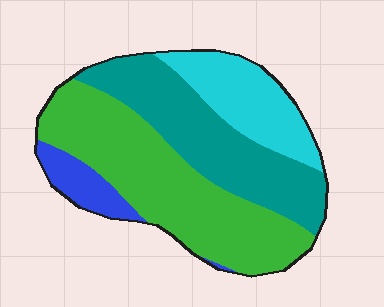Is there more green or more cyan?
Green.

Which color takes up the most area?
Green, at roughly 45%.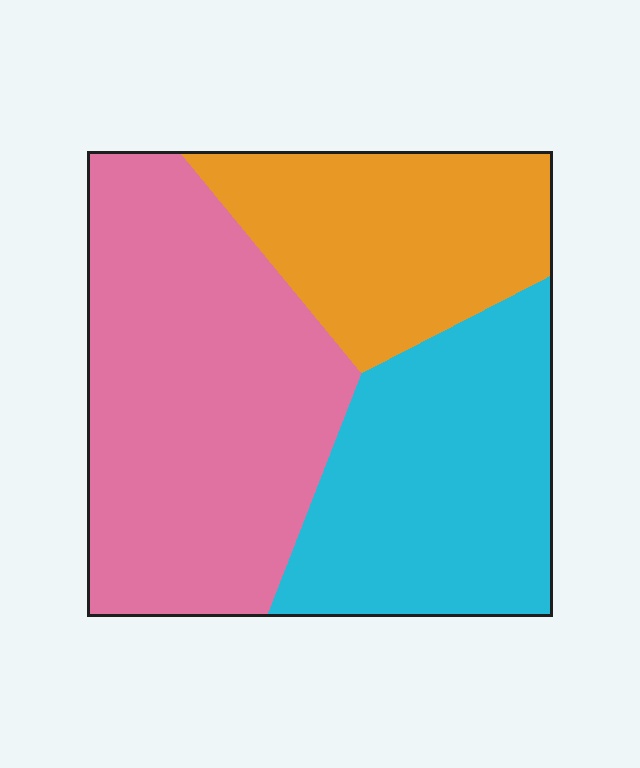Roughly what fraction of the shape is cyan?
Cyan covers 31% of the shape.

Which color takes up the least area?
Orange, at roughly 25%.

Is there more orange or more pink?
Pink.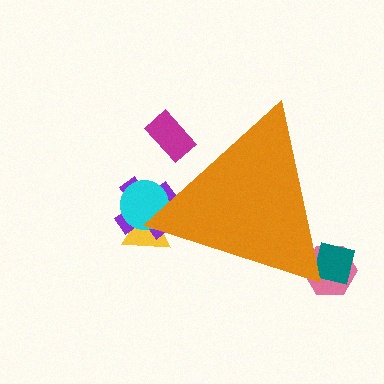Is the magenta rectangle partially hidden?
Yes, the magenta rectangle is partially hidden behind the orange triangle.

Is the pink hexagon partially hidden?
Yes, the pink hexagon is partially hidden behind the orange triangle.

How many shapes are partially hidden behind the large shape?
6 shapes are partially hidden.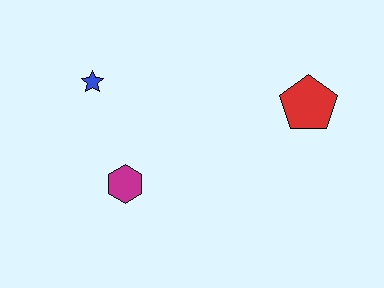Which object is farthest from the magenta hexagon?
The red pentagon is farthest from the magenta hexagon.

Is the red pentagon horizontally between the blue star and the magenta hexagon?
No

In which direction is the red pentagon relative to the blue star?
The red pentagon is to the right of the blue star.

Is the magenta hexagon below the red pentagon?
Yes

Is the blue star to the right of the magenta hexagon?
No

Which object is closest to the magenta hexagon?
The blue star is closest to the magenta hexagon.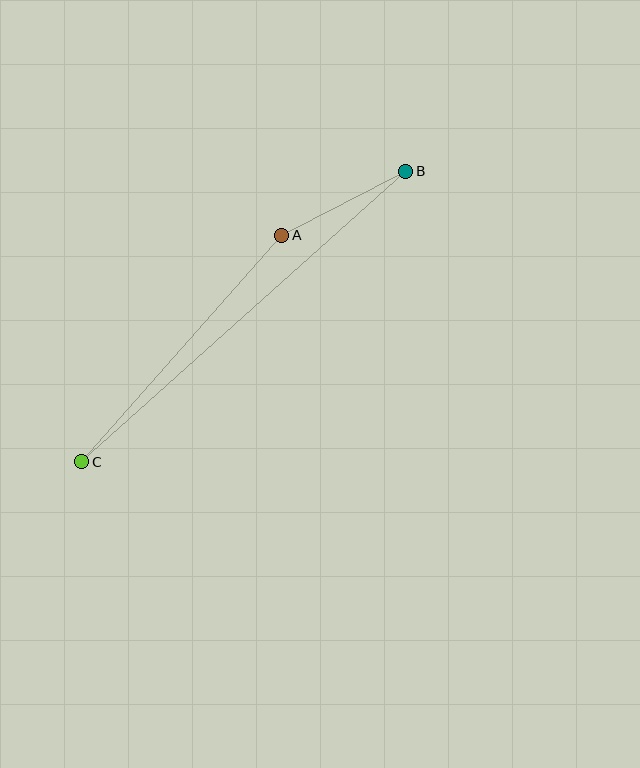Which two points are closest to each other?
Points A and B are closest to each other.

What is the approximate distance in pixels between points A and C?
The distance between A and C is approximately 302 pixels.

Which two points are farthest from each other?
Points B and C are farthest from each other.